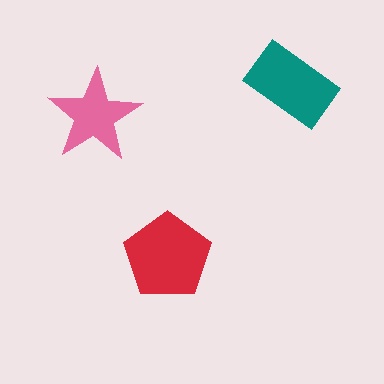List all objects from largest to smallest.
The red pentagon, the teal rectangle, the pink star.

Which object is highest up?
The teal rectangle is topmost.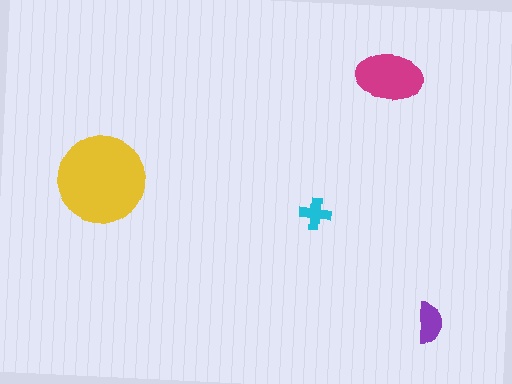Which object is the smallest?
The cyan cross.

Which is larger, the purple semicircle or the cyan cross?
The purple semicircle.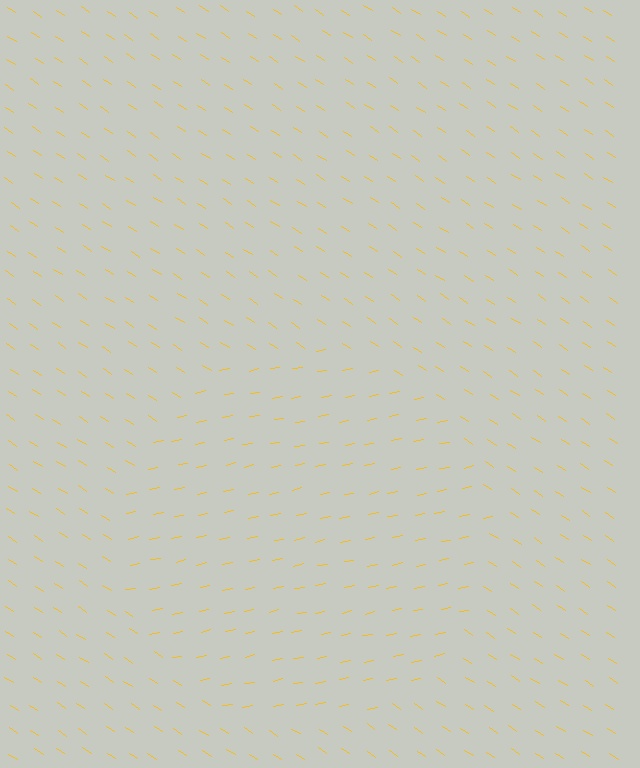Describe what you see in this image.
The image is filled with small yellow line segments. A circle region in the image has lines oriented differently from the surrounding lines, creating a visible texture boundary.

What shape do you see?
I see a circle.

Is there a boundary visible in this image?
Yes, there is a texture boundary formed by a change in line orientation.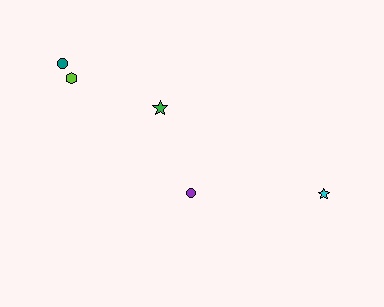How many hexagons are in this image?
There is 1 hexagon.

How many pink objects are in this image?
There are no pink objects.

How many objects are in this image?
There are 5 objects.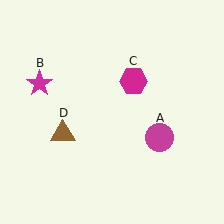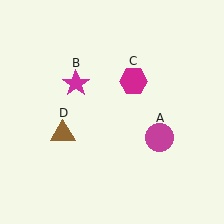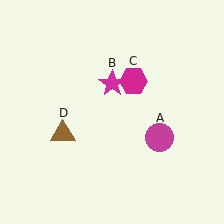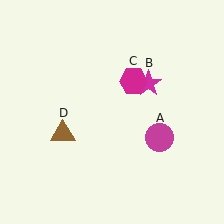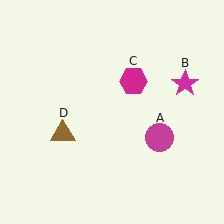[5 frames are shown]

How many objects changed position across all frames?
1 object changed position: magenta star (object B).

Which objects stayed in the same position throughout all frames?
Magenta circle (object A) and magenta hexagon (object C) and brown triangle (object D) remained stationary.